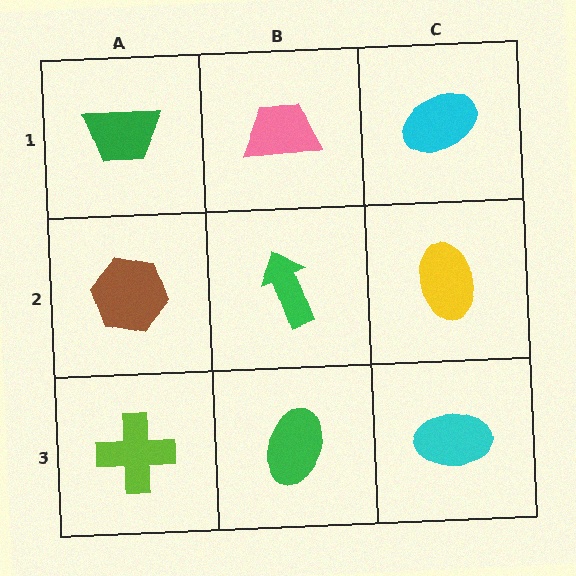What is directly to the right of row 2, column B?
A yellow ellipse.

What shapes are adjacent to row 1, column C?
A yellow ellipse (row 2, column C), a pink trapezoid (row 1, column B).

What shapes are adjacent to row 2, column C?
A cyan ellipse (row 1, column C), a cyan ellipse (row 3, column C), a green arrow (row 2, column B).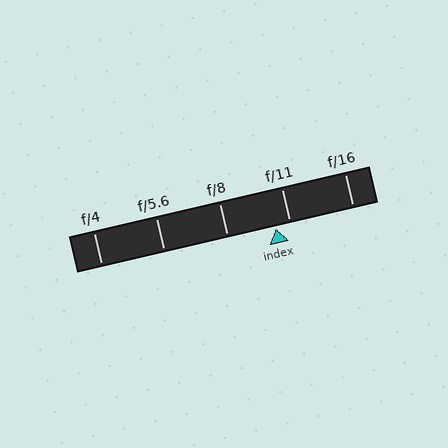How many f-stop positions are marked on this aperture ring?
There are 5 f-stop positions marked.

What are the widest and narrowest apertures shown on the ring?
The widest aperture shown is f/4 and the narrowest is f/16.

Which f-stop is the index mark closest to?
The index mark is closest to f/11.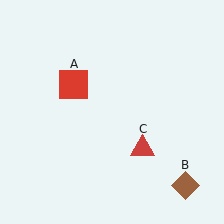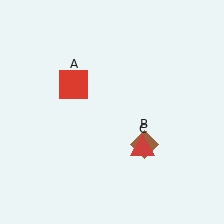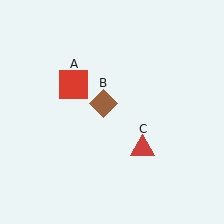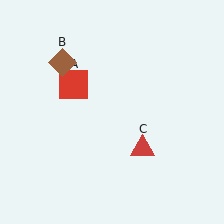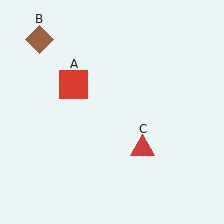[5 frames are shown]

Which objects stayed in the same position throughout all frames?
Red square (object A) and red triangle (object C) remained stationary.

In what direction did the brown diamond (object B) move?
The brown diamond (object B) moved up and to the left.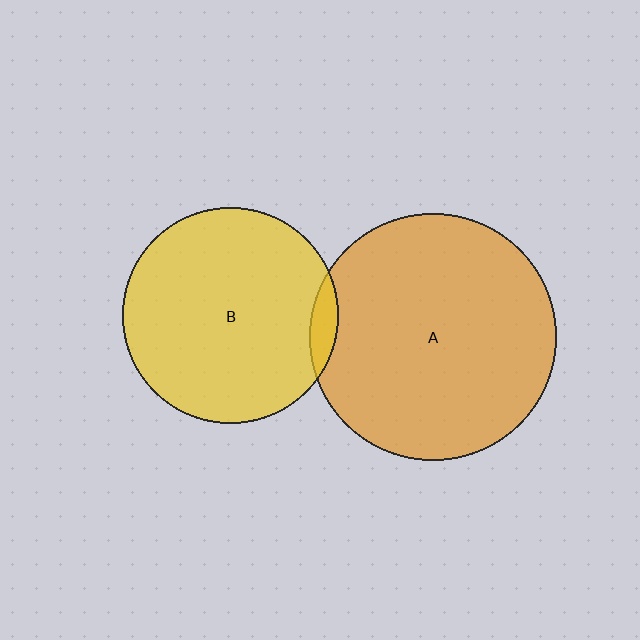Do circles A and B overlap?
Yes.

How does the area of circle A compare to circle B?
Approximately 1.3 times.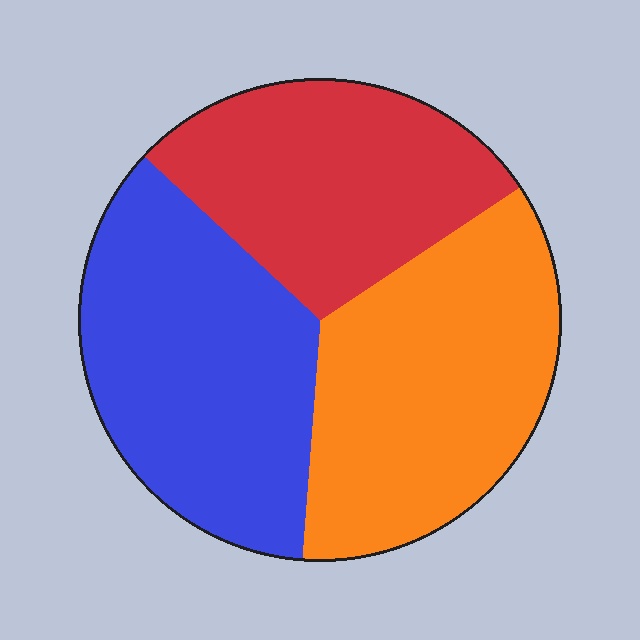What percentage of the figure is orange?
Orange covers roughly 35% of the figure.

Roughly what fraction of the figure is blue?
Blue takes up about three eighths (3/8) of the figure.